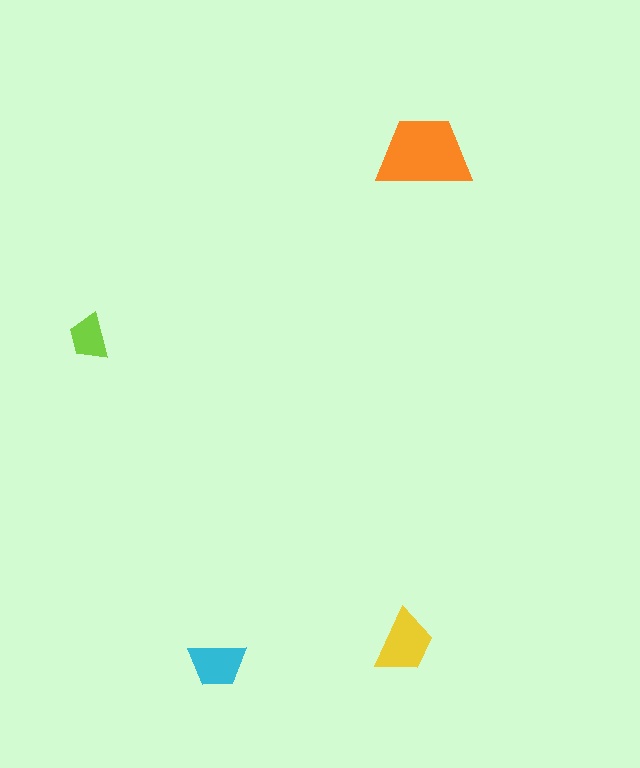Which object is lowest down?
The cyan trapezoid is bottommost.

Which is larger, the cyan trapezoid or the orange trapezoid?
The orange one.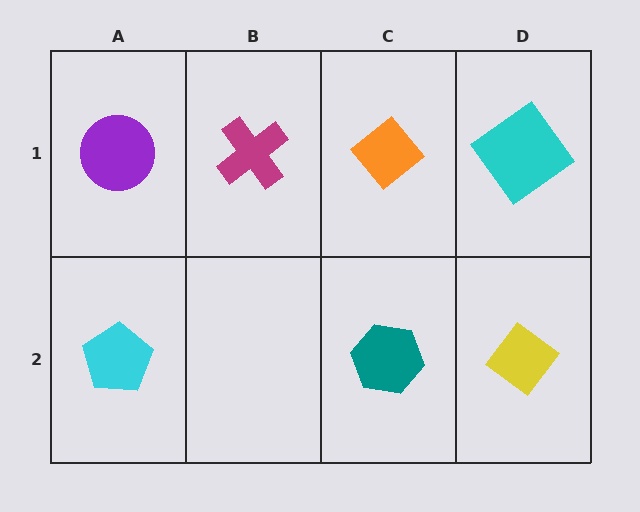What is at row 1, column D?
A cyan diamond.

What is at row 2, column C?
A teal hexagon.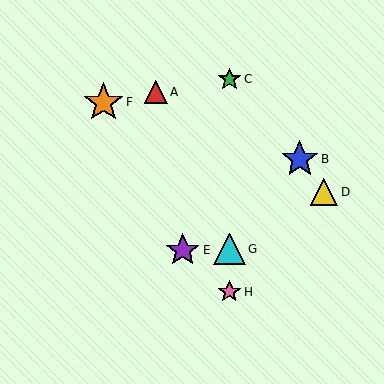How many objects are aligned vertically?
3 objects (C, G, H) are aligned vertically.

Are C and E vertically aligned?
No, C is at x≈229 and E is at x≈183.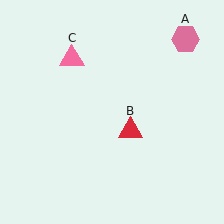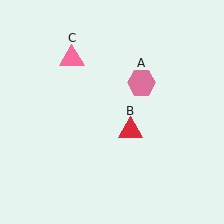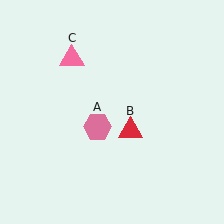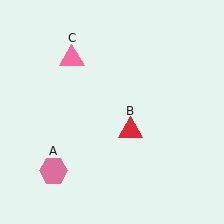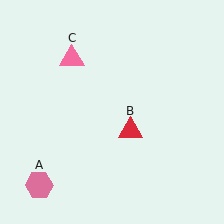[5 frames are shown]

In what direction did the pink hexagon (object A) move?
The pink hexagon (object A) moved down and to the left.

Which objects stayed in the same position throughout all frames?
Red triangle (object B) and pink triangle (object C) remained stationary.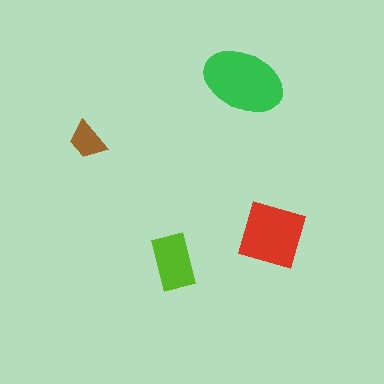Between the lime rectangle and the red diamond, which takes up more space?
The red diamond.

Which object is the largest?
The green ellipse.